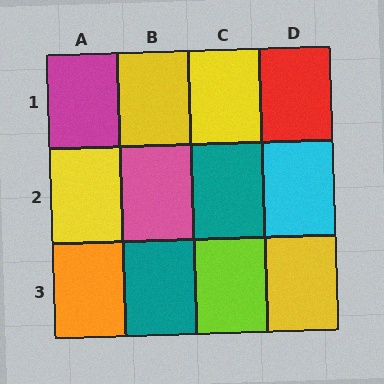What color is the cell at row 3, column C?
Lime.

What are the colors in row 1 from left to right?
Magenta, yellow, yellow, red.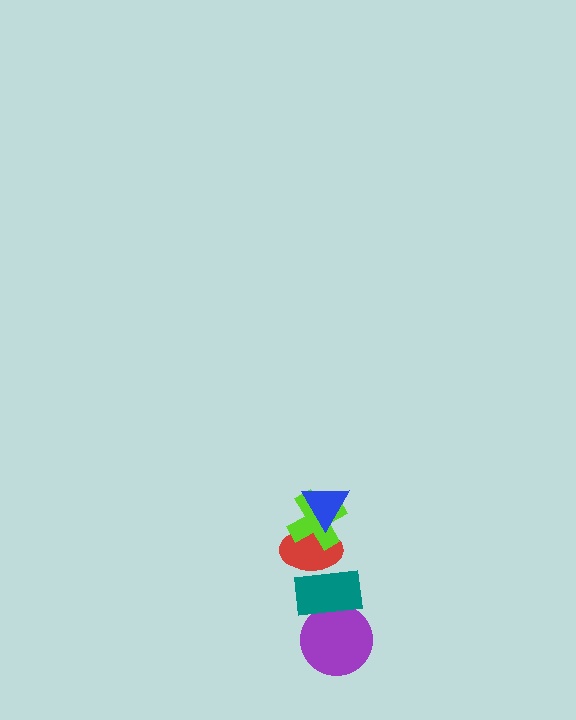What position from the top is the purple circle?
The purple circle is 5th from the top.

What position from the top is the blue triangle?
The blue triangle is 1st from the top.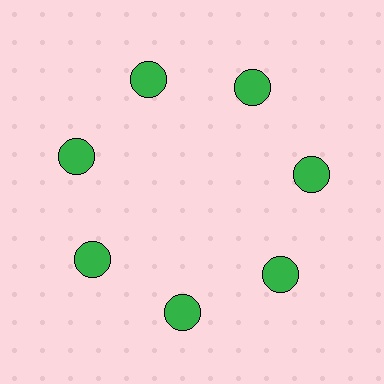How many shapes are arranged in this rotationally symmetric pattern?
There are 7 shapes, arranged in 7 groups of 1.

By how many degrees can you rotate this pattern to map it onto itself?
The pattern maps onto itself every 51 degrees of rotation.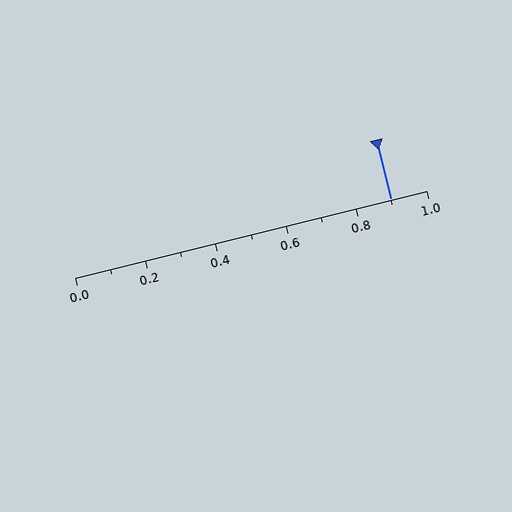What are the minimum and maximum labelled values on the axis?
The axis runs from 0.0 to 1.0.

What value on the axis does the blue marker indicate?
The marker indicates approximately 0.9.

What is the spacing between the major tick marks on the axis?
The major ticks are spaced 0.2 apart.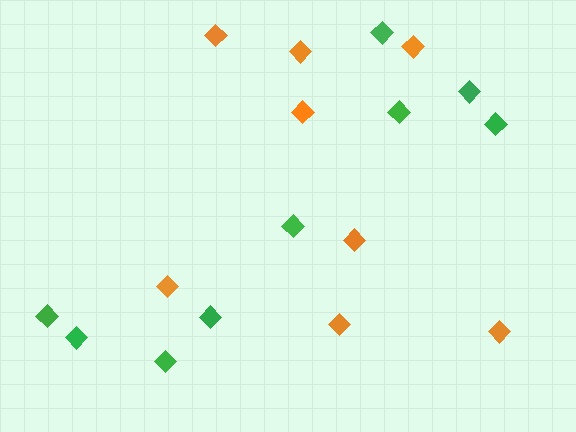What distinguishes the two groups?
There are 2 groups: one group of green diamonds (9) and one group of orange diamonds (8).